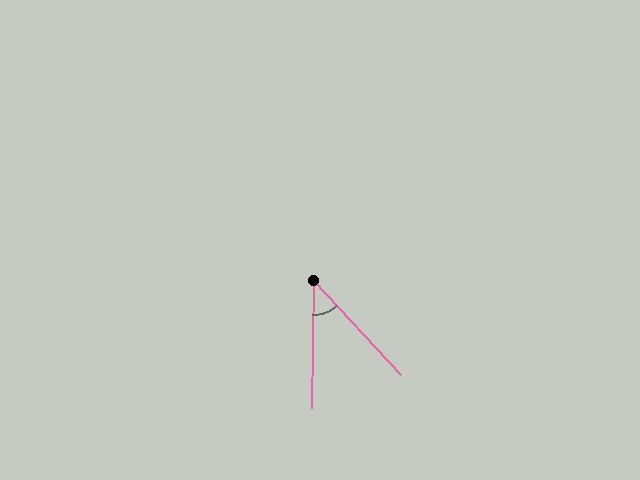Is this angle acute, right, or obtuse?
It is acute.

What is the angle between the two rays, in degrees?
Approximately 44 degrees.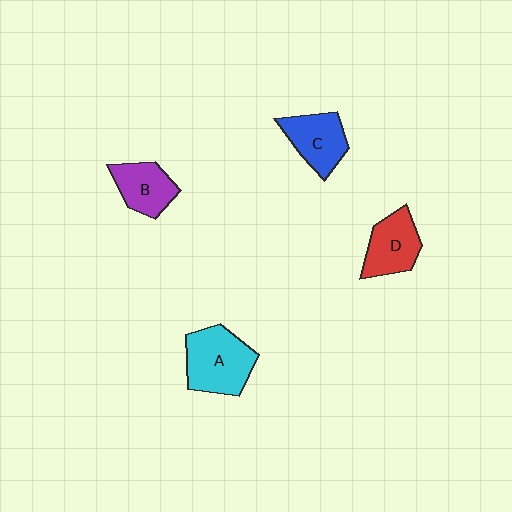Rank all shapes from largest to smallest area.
From largest to smallest: A (cyan), D (red), C (blue), B (purple).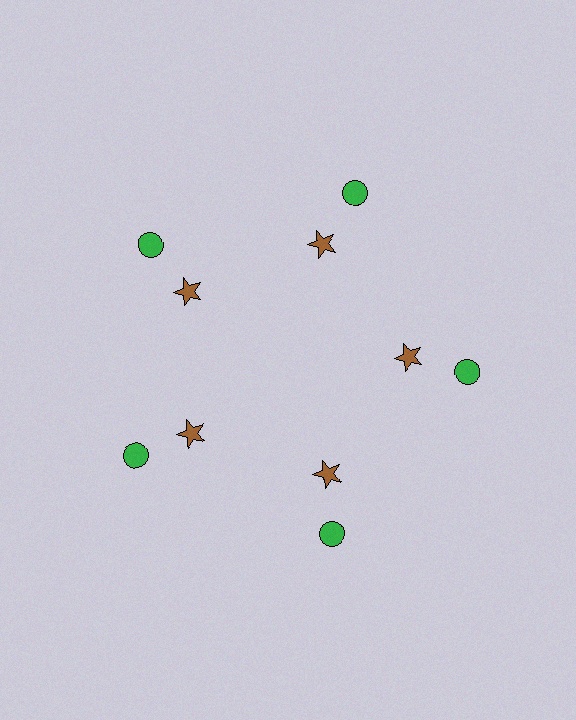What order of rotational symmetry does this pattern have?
This pattern has 5-fold rotational symmetry.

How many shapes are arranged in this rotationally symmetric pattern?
There are 10 shapes, arranged in 5 groups of 2.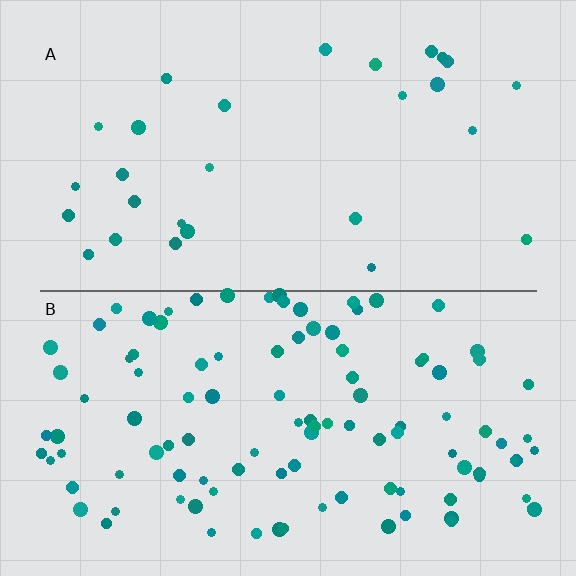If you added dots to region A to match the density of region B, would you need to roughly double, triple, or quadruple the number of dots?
Approximately quadruple.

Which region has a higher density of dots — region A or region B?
B (the bottom).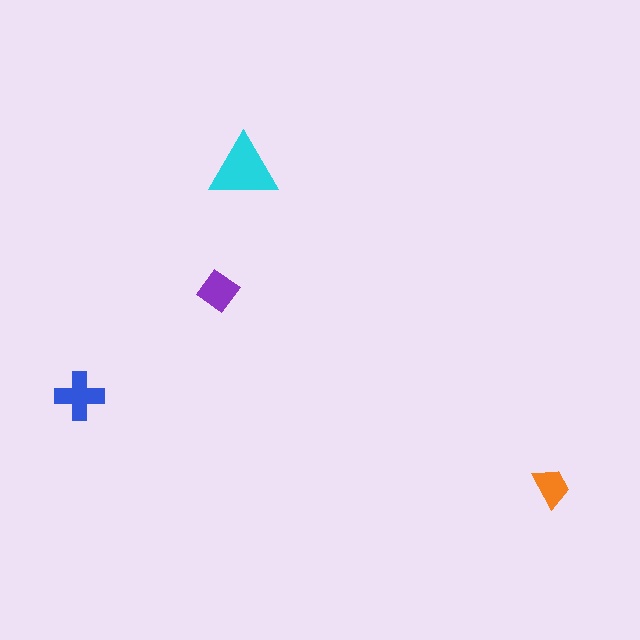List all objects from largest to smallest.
The cyan triangle, the blue cross, the purple diamond, the orange trapezoid.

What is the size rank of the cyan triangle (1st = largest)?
1st.